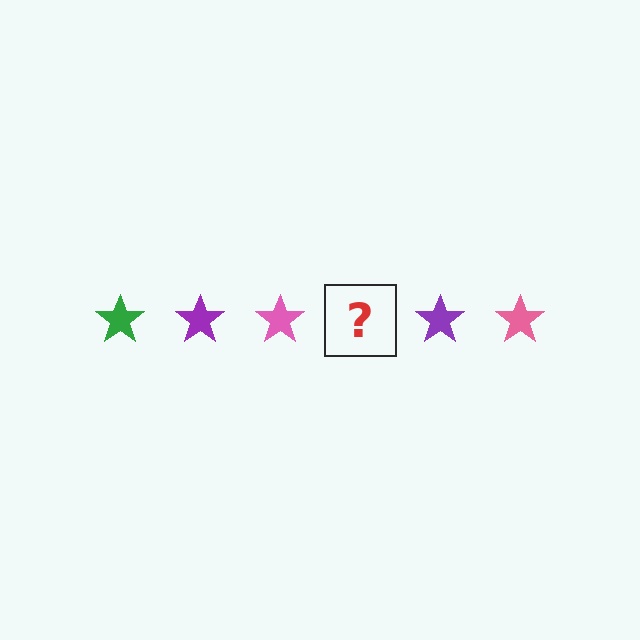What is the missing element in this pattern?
The missing element is a green star.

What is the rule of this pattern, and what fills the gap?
The rule is that the pattern cycles through green, purple, pink stars. The gap should be filled with a green star.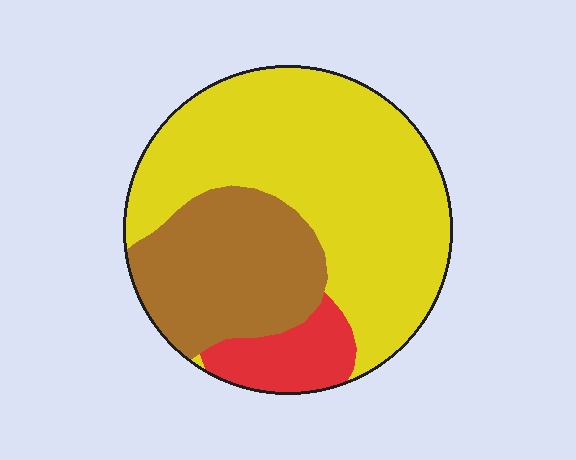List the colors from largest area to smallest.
From largest to smallest: yellow, brown, red.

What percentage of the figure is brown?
Brown takes up about one quarter (1/4) of the figure.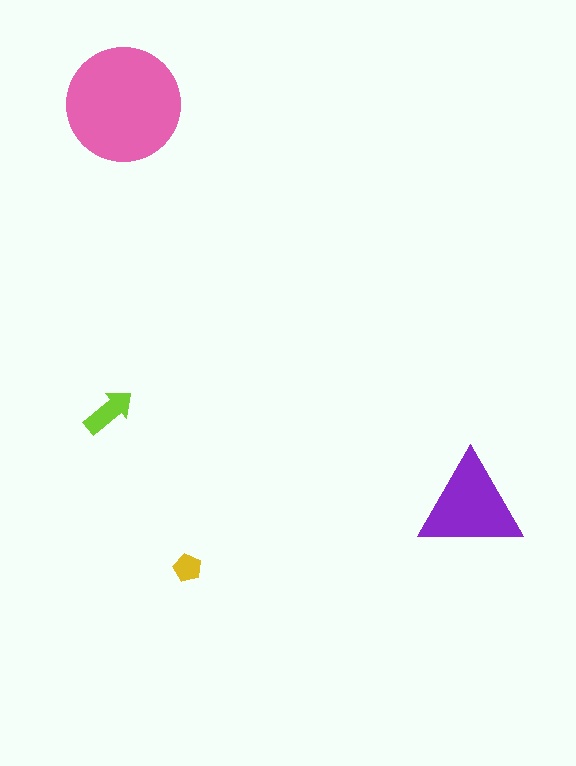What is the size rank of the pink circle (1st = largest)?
1st.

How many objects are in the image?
There are 4 objects in the image.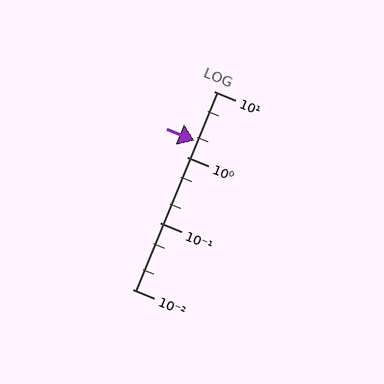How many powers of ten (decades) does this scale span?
The scale spans 3 decades, from 0.01 to 10.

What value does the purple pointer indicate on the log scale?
The pointer indicates approximately 1.8.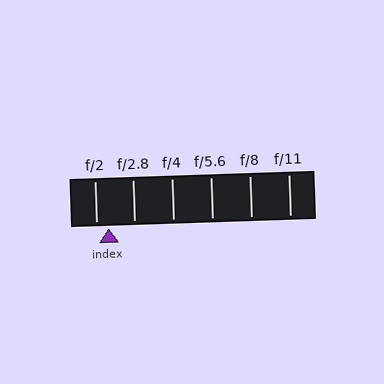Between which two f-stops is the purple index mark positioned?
The index mark is between f/2 and f/2.8.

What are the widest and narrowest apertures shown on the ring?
The widest aperture shown is f/2 and the narrowest is f/11.